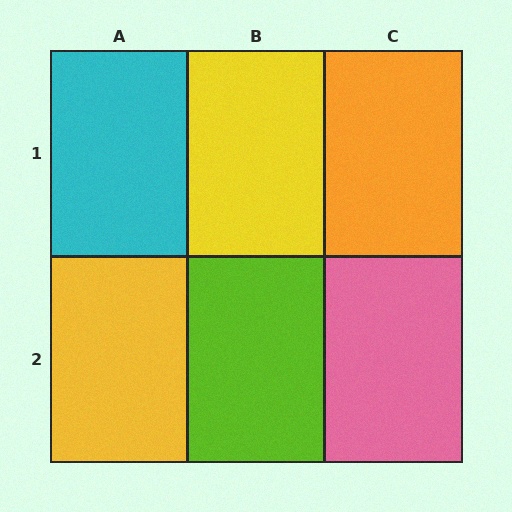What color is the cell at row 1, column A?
Cyan.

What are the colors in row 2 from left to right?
Yellow, lime, pink.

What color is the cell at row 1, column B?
Yellow.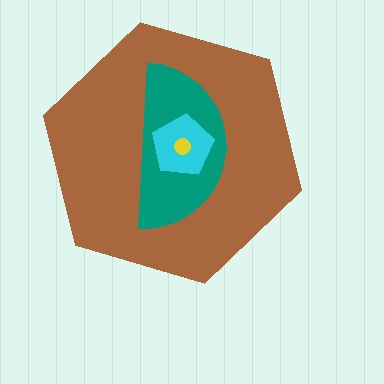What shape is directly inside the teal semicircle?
The cyan pentagon.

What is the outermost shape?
The brown hexagon.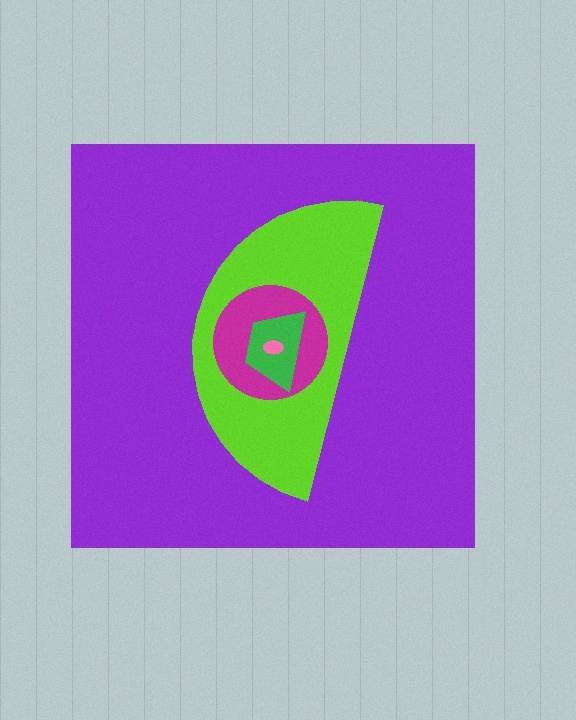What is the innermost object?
The pink ellipse.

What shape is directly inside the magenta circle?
The green trapezoid.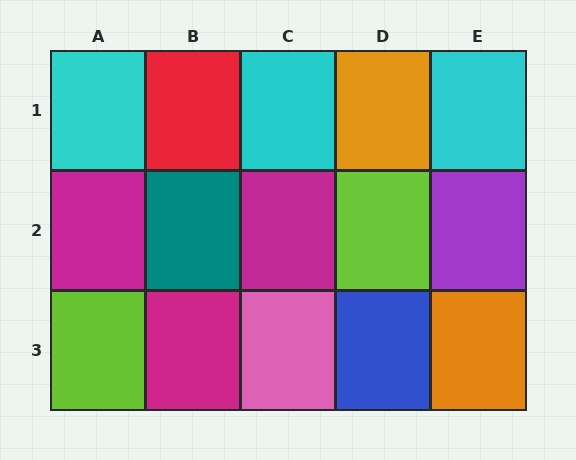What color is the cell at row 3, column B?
Magenta.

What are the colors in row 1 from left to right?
Cyan, red, cyan, orange, cyan.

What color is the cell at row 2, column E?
Purple.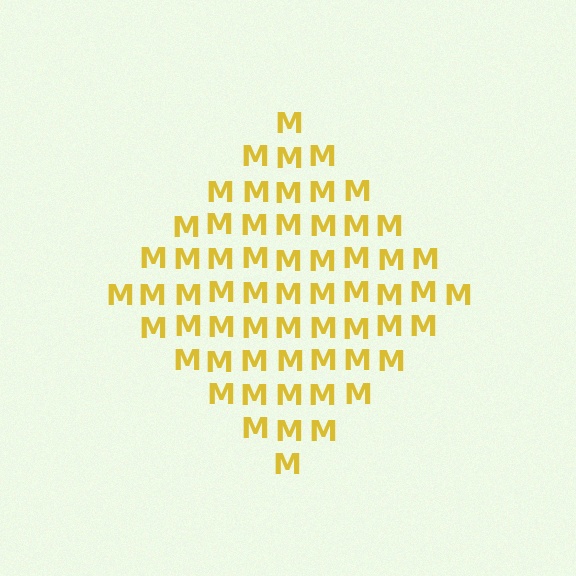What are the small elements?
The small elements are letter M's.